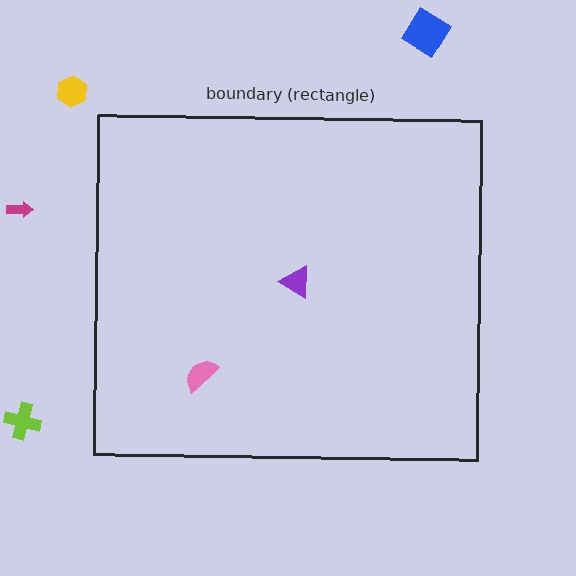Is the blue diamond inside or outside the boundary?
Outside.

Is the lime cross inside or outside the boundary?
Outside.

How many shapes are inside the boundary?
2 inside, 4 outside.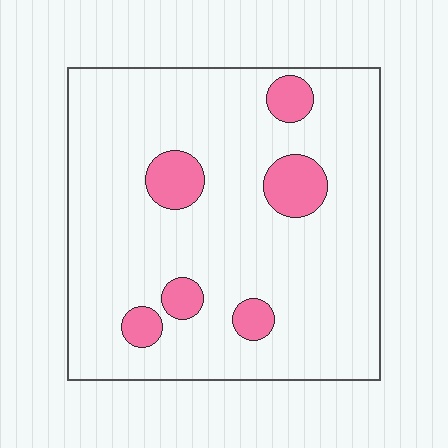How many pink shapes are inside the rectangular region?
6.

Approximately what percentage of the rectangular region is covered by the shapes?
Approximately 10%.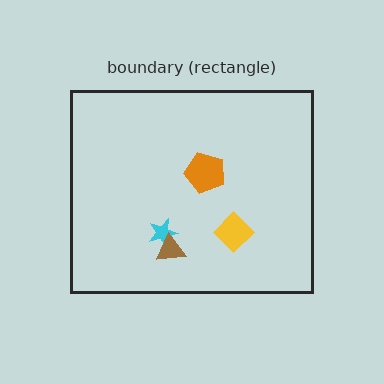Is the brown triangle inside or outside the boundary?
Inside.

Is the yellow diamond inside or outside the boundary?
Inside.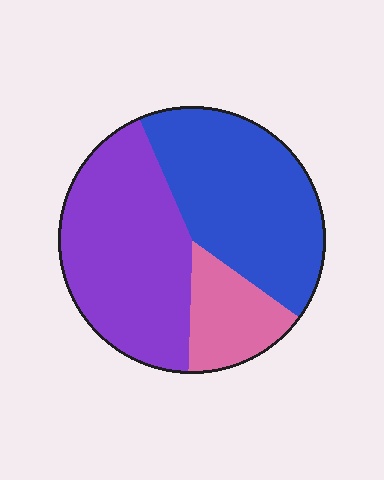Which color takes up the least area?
Pink, at roughly 15%.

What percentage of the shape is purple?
Purple takes up between a quarter and a half of the shape.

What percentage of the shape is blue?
Blue takes up about two fifths (2/5) of the shape.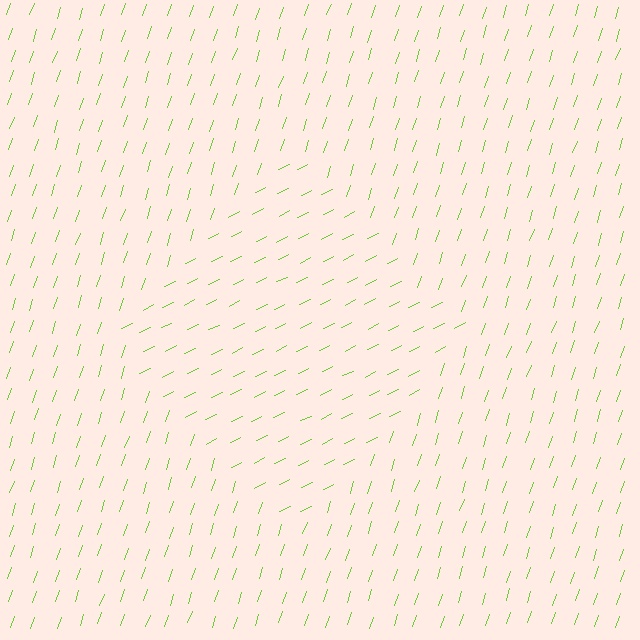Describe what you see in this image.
The image is filled with small lime line segments. A diamond region in the image has lines oriented differently from the surrounding lines, creating a visible texture boundary.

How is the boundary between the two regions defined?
The boundary is defined purely by a change in line orientation (approximately 45 degrees difference). All lines are the same color and thickness.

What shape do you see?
I see a diamond.